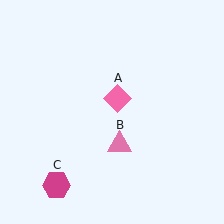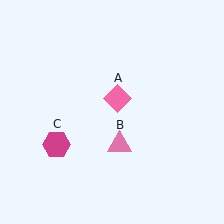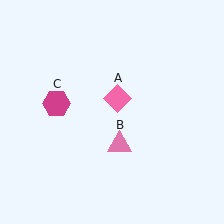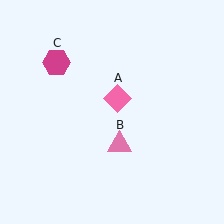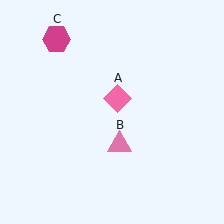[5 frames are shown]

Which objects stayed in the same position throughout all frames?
Pink diamond (object A) and pink triangle (object B) remained stationary.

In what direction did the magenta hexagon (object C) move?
The magenta hexagon (object C) moved up.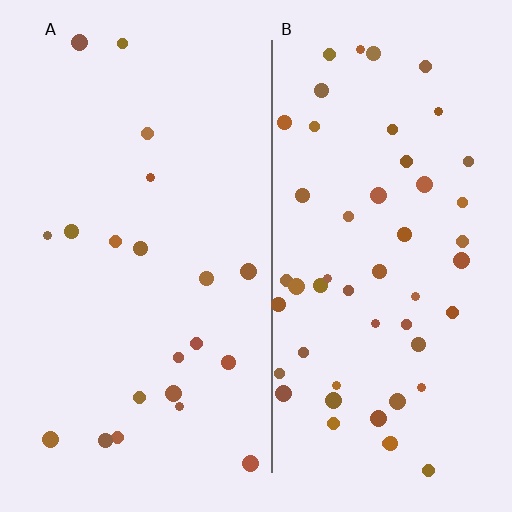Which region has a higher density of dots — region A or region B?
B (the right).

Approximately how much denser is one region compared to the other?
Approximately 2.5× — region B over region A.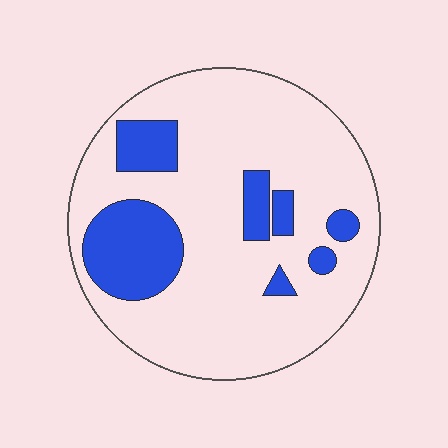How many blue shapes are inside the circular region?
7.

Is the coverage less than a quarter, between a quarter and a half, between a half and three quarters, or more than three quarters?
Less than a quarter.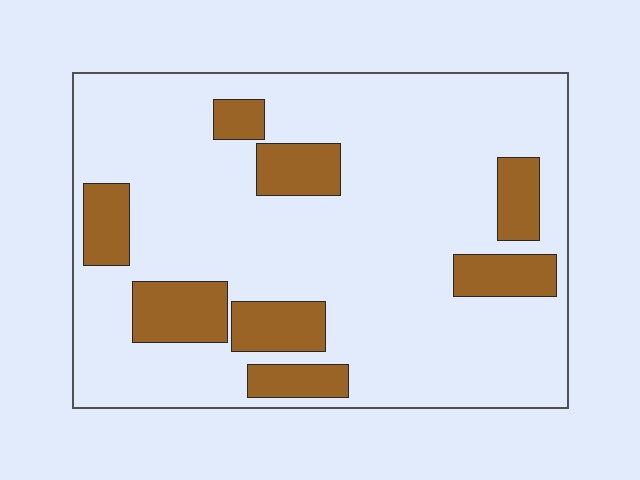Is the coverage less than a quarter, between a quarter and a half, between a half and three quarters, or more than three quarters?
Less than a quarter.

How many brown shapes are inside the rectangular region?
8.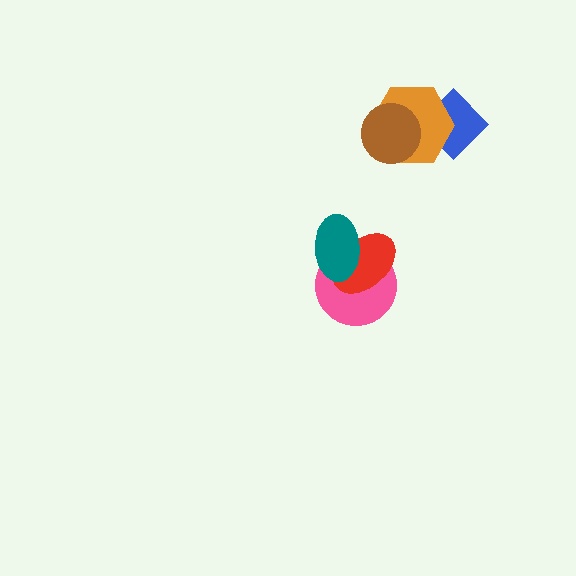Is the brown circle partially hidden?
No, no other shape covers it.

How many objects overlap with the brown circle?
1 object overlaps with the brown circle.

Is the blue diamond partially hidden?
Yes, it is partially covered by another shape.